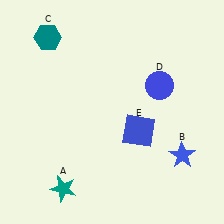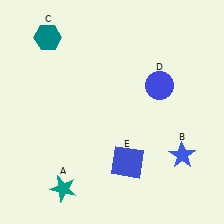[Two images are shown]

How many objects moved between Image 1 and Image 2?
1 object moved between the two images.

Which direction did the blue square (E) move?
The blue square (E) moved down.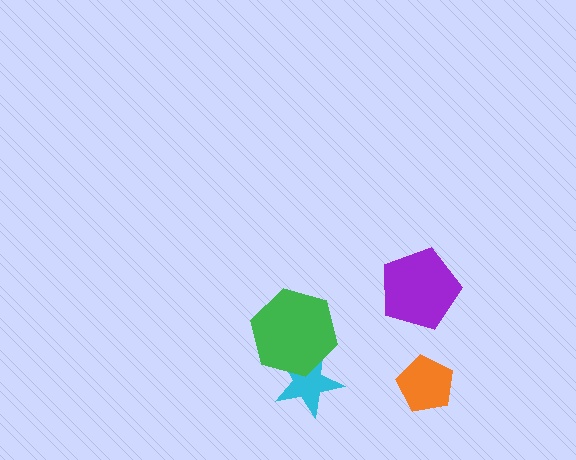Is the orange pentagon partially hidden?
No, no other shape covers it.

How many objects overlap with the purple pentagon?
0 objects overlap with the purple pentagon.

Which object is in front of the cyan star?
The green hexagon is in front of the cyan star.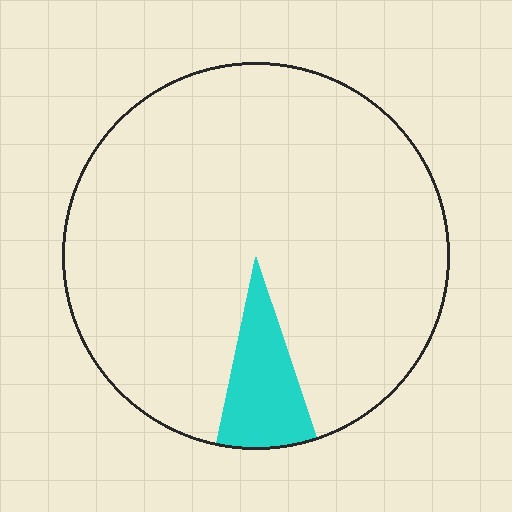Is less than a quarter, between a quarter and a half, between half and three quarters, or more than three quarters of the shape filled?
Less than a quarter.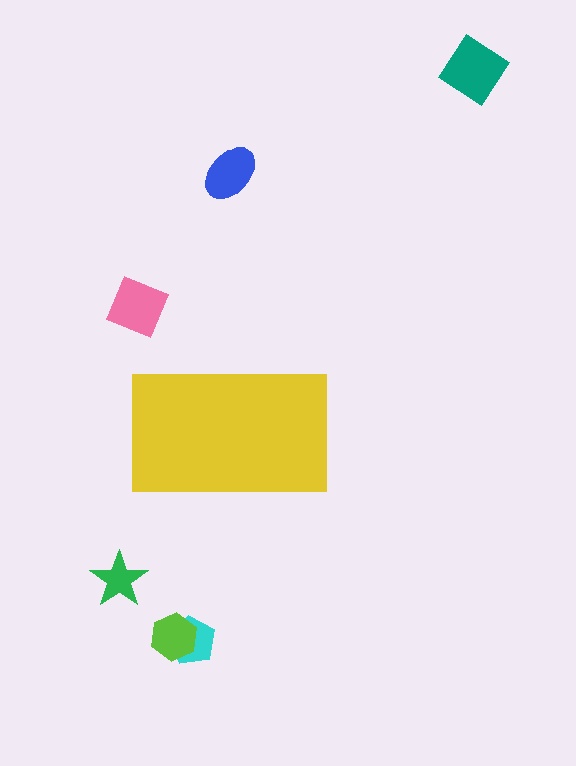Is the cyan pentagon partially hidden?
No, the cyan pentagon is fully visible.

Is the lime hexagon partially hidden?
No, the lime hexagon is fully visible.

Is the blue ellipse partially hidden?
No, the blue ellipse is fully visible.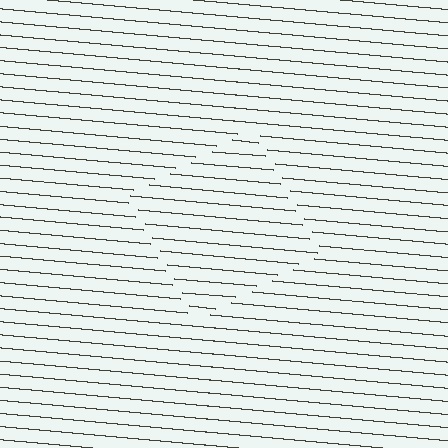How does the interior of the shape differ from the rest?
The interior of the shape contains the same grating, shifted by half a period — the contour is defined by the phase discontinuity where line-ends from the inner and outer gratings abut.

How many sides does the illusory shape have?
4 sides — the line-ends trace a square.